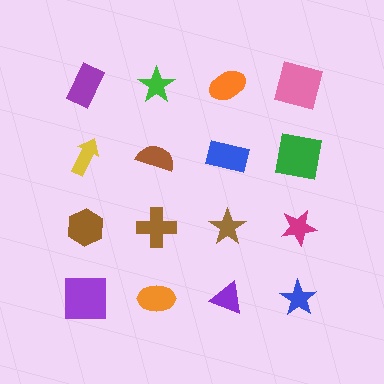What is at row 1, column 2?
A green star.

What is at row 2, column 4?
A green square.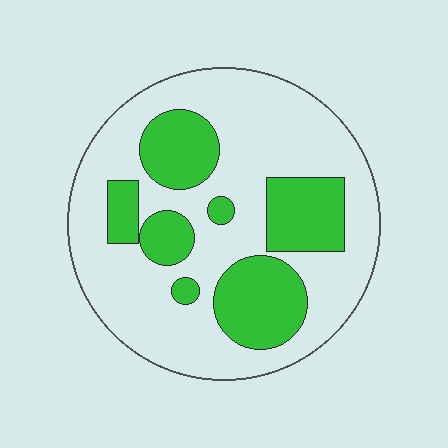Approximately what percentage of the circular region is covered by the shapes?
Approximately 30%.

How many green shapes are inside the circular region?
7.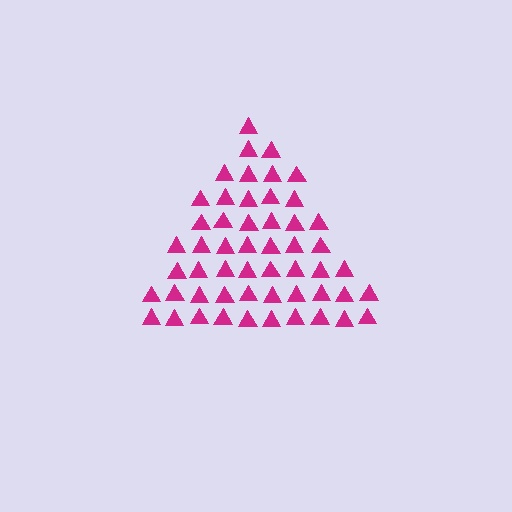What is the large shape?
The large shape is a triangle.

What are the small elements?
The small elements are triangles.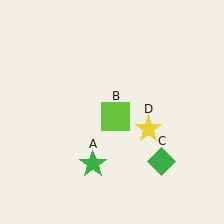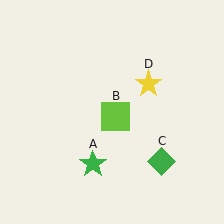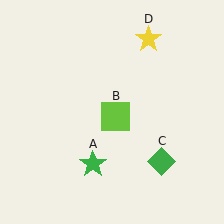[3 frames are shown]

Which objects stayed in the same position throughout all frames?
Green star (object A) and lime square (object B) and green diamond (object C) remained stationary.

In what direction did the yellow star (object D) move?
The yellow star (object D) moved up.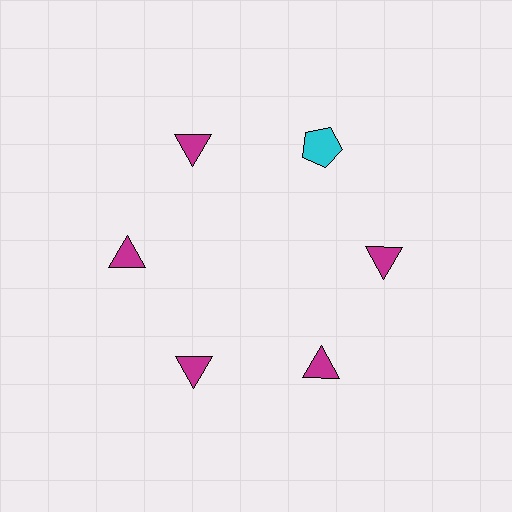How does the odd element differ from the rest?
It differs in both color (cyan instead of magenta) and shape (pentagon instead of triangle).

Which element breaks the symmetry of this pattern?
The cyan pentagon at roughly the 1 o'clock position breaks the symmetry. All other shapes are magenta triangles.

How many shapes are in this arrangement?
There are 6 shapes arranged in a ring pattern.